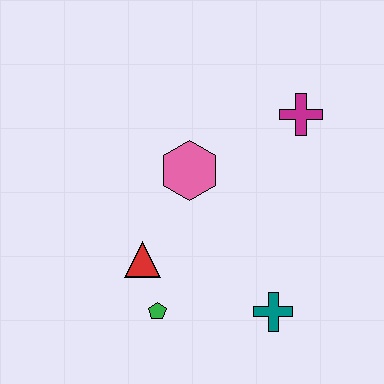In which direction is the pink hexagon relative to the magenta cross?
The pink hexagon is to the left of the magenta cross.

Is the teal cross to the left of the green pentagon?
No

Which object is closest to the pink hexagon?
The red triangle is closest to the pink hexagon.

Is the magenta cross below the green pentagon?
No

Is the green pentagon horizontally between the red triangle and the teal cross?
Yes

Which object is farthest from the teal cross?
The magenta cross is farthest from the teal cross.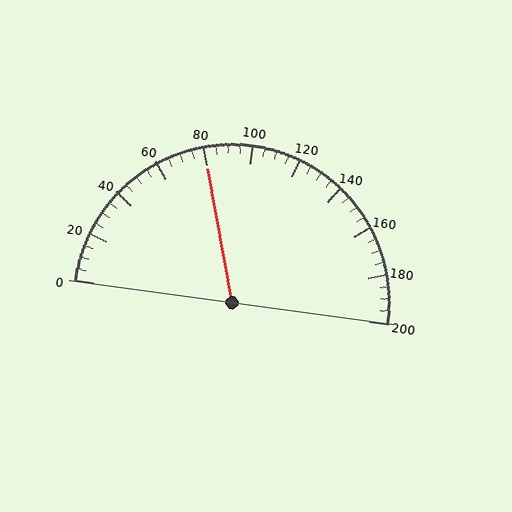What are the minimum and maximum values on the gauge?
The gauge ranges from 0 to 200.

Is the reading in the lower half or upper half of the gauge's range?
The reading is in the lower half of the range (0 to 200).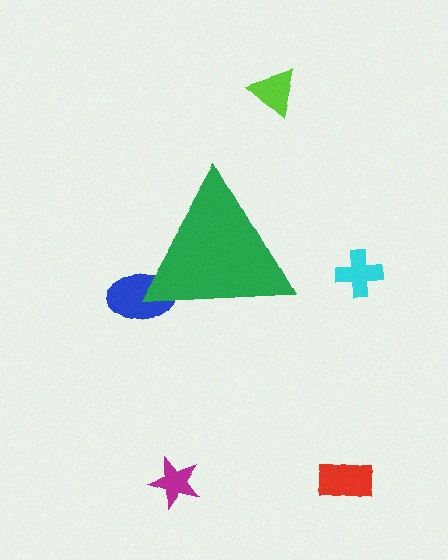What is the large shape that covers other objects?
A green triangle.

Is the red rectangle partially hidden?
No, the red rectangle is fully visible.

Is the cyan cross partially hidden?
No, the cyan cross is fully visible.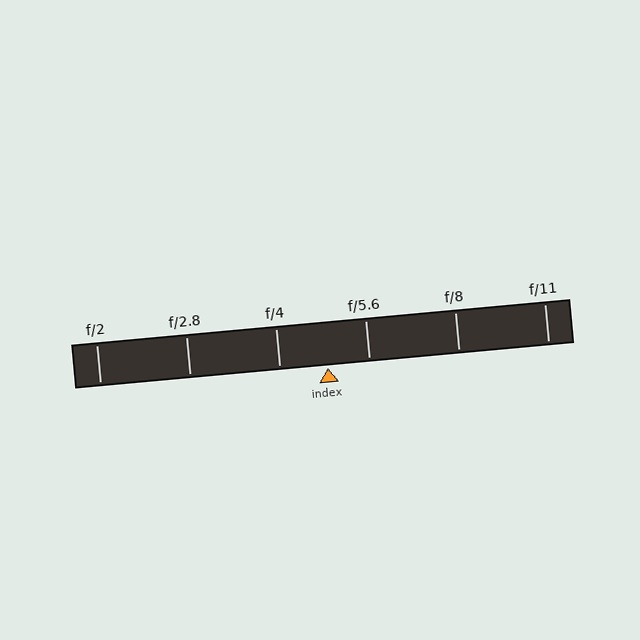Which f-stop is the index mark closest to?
The index mark is closest to f/5.6.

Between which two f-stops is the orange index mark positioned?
The index mark is between f/4 and f/5.6.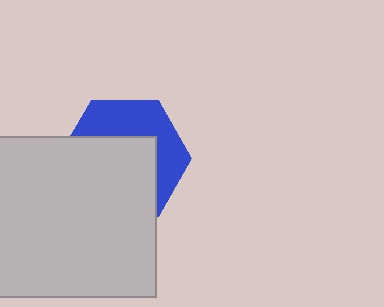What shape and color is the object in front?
The object in front is a light gray square.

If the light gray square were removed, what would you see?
You would see the complete blue hexagon.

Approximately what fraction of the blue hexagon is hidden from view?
Roughly 59% of the blue hexagon is hidden behind the light gray square.